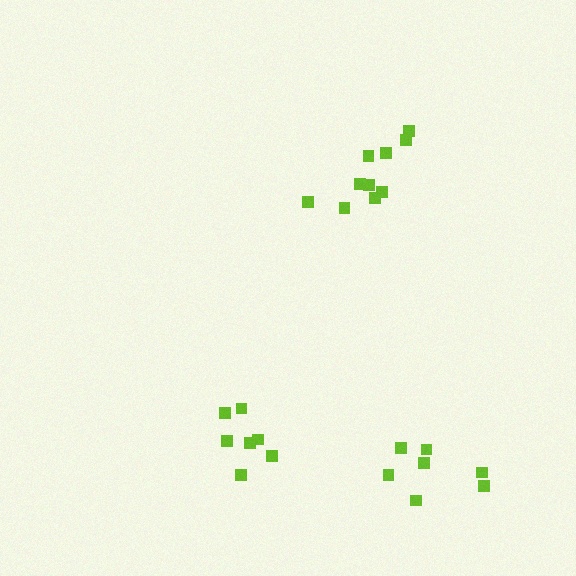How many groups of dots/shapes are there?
There are 3 groups.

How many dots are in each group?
Group 1: 7 dots, Group 2: 10 dots, Group 3: 7 dots (24 total).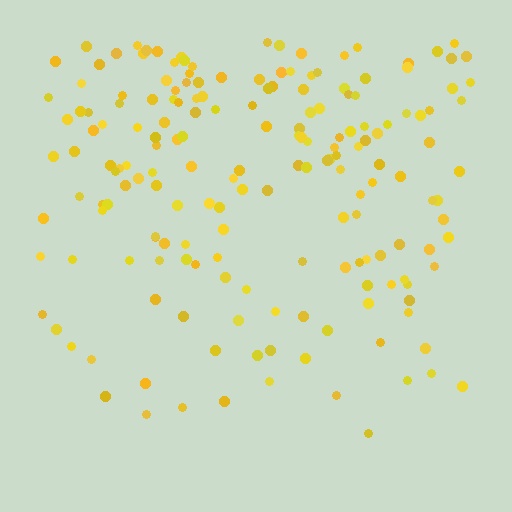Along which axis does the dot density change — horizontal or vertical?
Vertical.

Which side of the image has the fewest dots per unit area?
The bottom.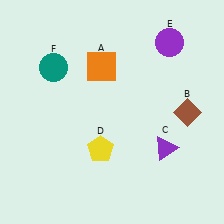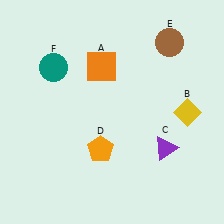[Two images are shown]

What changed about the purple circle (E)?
In Image 1, E is purple. In Image 2, it changed to brown.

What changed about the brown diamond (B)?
In Image 1, B is brown. In Image 2, it changed to yellow.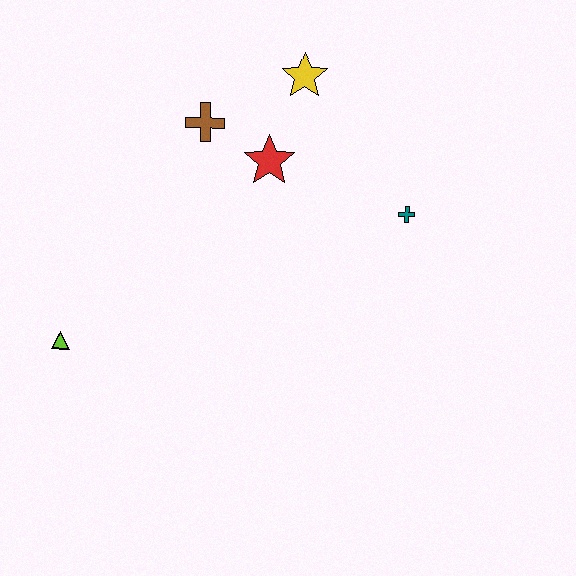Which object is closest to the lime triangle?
The brown cross is closest to the lime triangle.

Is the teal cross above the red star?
No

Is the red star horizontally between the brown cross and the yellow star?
Yes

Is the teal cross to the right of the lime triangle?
Yes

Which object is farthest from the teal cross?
The lime triangle is farthest from the teal cross.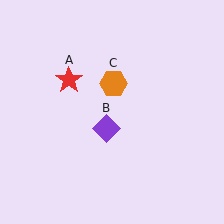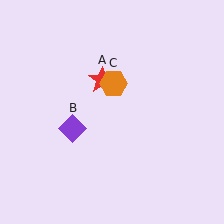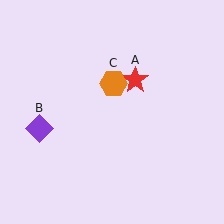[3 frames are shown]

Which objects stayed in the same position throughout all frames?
Orange hexagon (object C) remained stationary.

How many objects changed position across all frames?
2 objects changed position: red star (object A), purple diamond (object B).